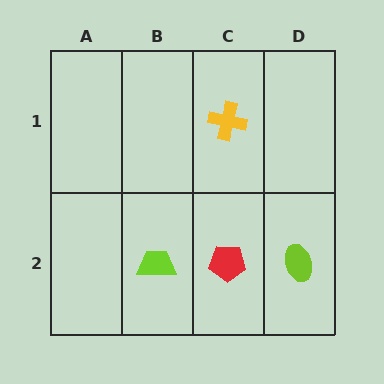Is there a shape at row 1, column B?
No, that cell is empty.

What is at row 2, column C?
A red pentagon.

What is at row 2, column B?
A lime trapezoid.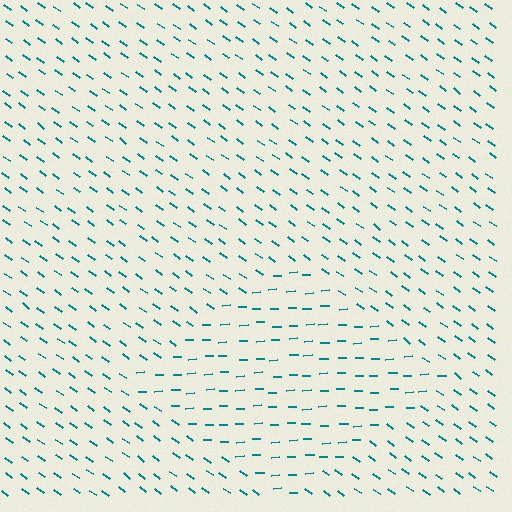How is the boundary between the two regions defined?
The boundary is defined purely by a change in line orientation (approximately 39 degrees difference). All lines are the same color and thickness.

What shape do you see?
I see a diamond.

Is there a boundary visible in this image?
Yes, there is a texture boundary formed by a change in line orientation.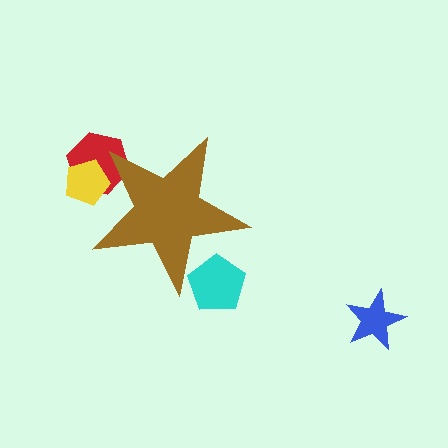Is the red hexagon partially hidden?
Yes, the red hexagon is partially hidden behind the brown star.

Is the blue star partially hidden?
No, the blue star is fully visible.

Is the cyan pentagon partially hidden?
Yes, the cyan pentagon is partially hidden behind the brown star.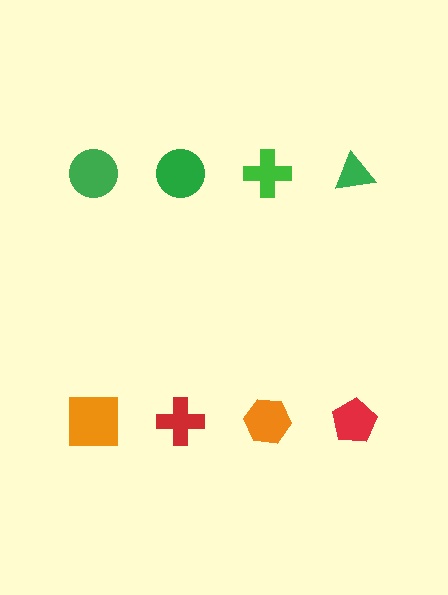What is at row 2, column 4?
A red pentagon.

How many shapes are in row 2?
4 shapes.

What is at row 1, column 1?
A green circle.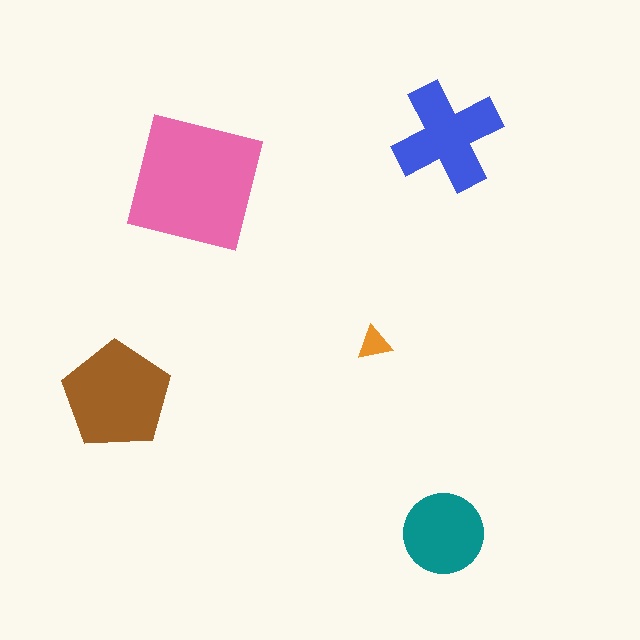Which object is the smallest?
The orange triangle.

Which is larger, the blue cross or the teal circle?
The blue cross.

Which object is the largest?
The pink square.